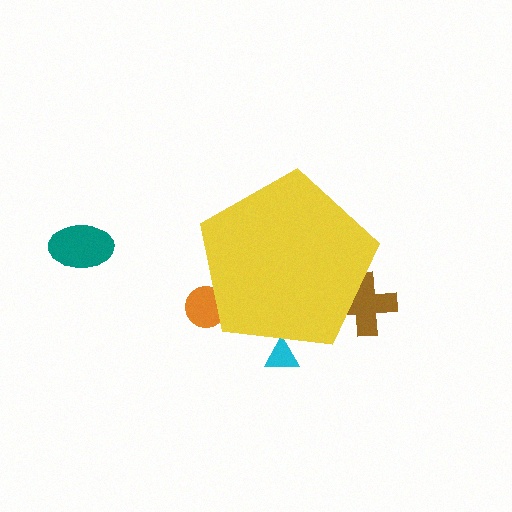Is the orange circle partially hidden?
Yes, the orange circle is partially hidden behind the yellow pentagon.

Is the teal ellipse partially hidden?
No, the teal ellipse is fully visible.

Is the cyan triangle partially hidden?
Yes, the cyan triangle is partially hidden behind the yellow pentagon.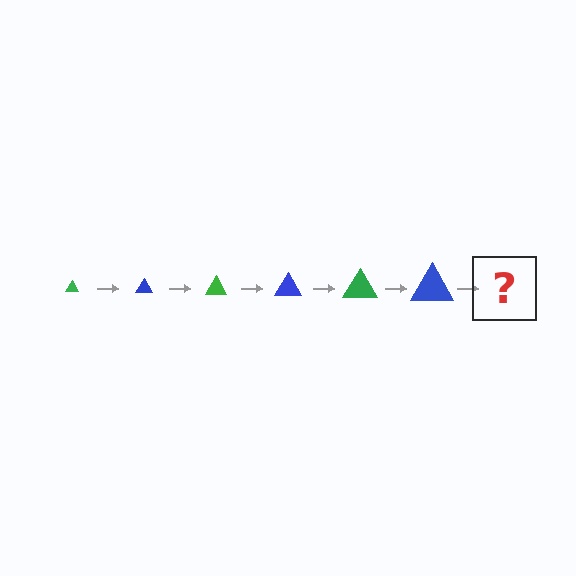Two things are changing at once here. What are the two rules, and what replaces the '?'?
The two rules are that the triangle grows larger each step and the color cycles through green and blue. The '?' should be a green triangle, larger than the previous one.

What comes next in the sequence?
The next element should be a green triangle, larger than the previous one.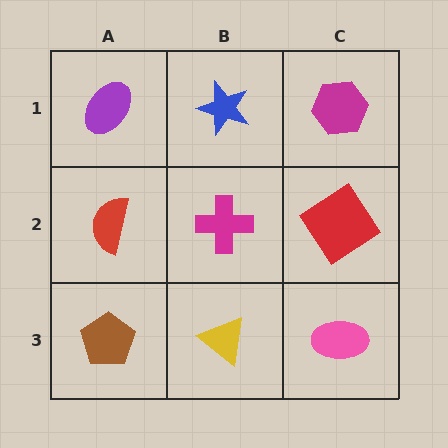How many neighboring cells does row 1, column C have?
2.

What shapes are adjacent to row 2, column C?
A magenta hexagon (row 1, column C), a pink ellipse (row 3, column C), a magenta cross (row 2, column B).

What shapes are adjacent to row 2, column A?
A purple ellipse (row 1, column A), a brown pentagon (row 3, column A), a magenta cross (row 2, column B).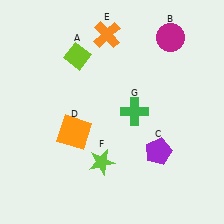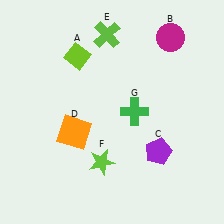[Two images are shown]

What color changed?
The cross (E) changed from orange in Image 1 to lime in Image 2.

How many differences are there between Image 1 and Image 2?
There is 1 difference between the two images.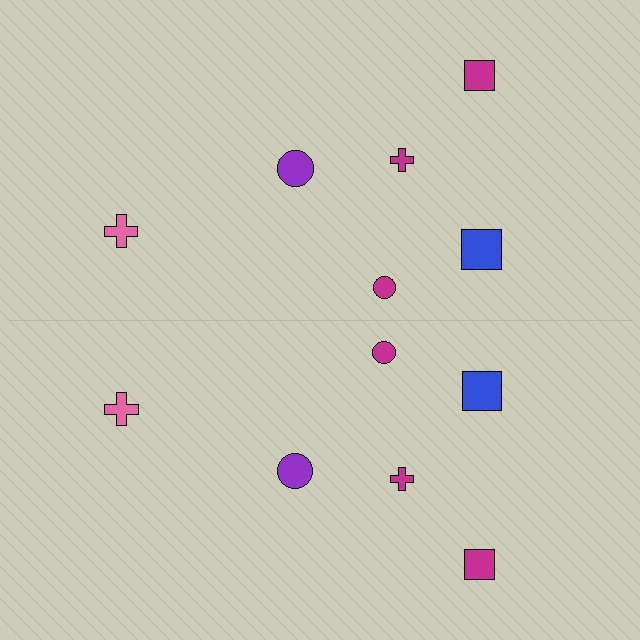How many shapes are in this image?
There are 12 shapes in this image.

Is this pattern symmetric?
Yes, this pattern has bilateral (reflection) symmetry.